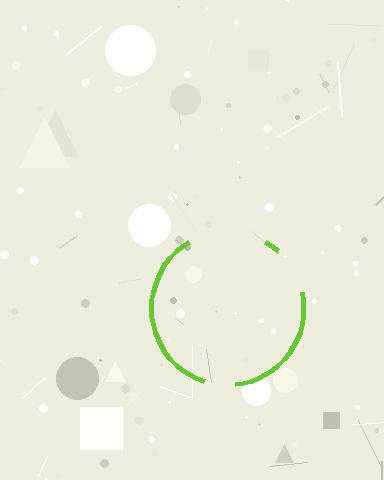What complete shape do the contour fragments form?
The contour fragments form a circle.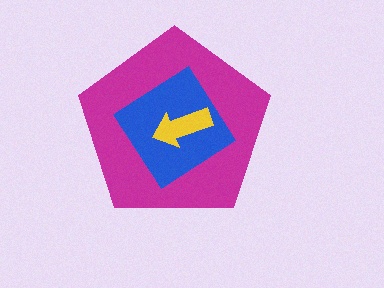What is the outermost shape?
The magenta pentagon.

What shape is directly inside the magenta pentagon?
The blue diamond.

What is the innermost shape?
The yellow arrow.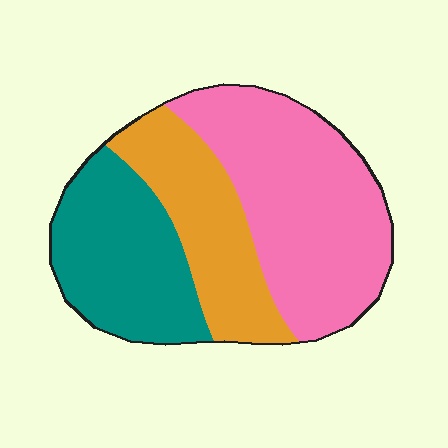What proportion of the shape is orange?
Orange takes up about one quarter (1/4) of the shape.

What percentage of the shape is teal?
Teal takes up between a quarter and a half of the shape.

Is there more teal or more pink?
Pink.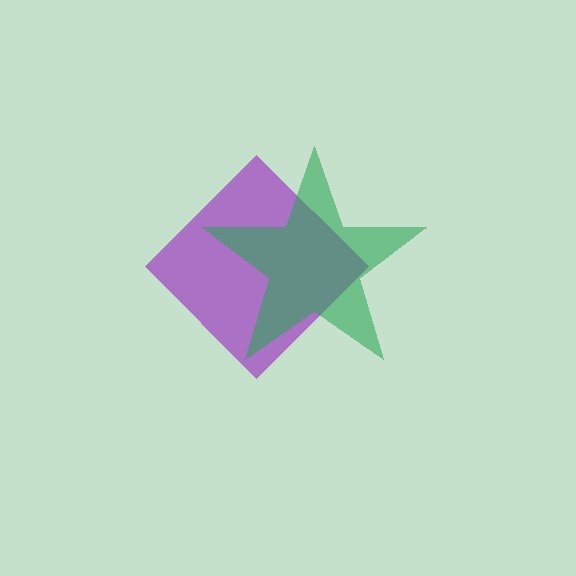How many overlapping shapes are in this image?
There are 2 overlapping shapes in the image.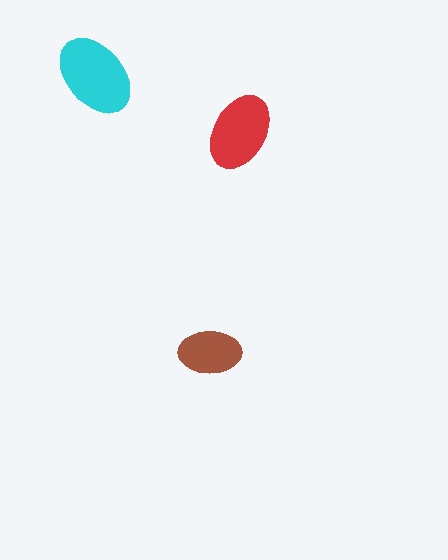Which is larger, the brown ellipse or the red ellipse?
The red one.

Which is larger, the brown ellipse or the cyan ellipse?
The cyan one.